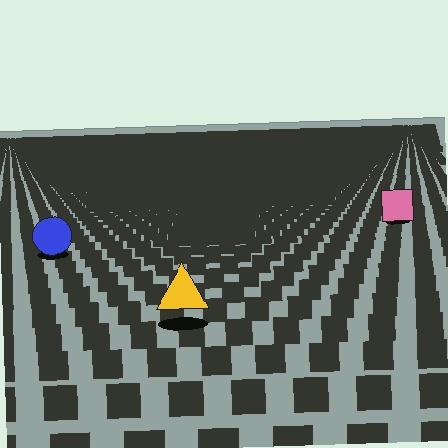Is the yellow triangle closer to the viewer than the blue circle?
Yes. The yellow triangle is closer — you can tell from the texture gradient: the ground texture is coarser near it.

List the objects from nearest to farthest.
From nearest to farthest: the yellow triangle, the blue circle, the pink square.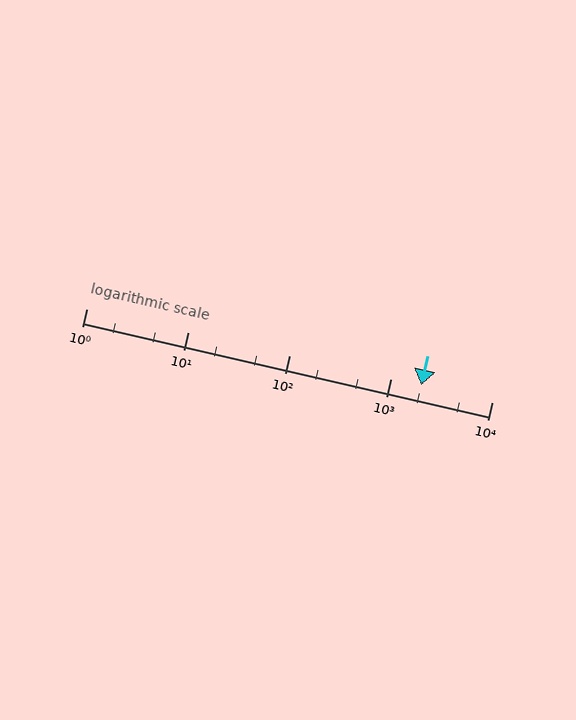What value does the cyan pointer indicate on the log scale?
The pointer indicates approximately 2000.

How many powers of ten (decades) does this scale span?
The scale spans 4 decades, from 1 to 10000.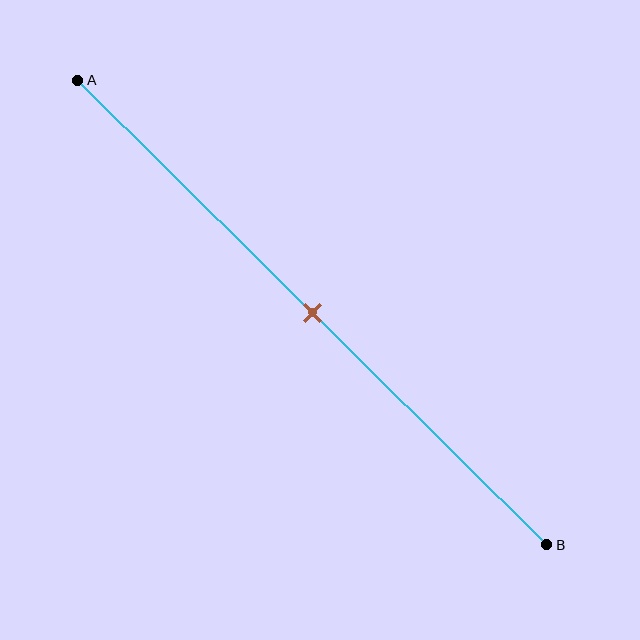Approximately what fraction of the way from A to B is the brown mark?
The brown mark is approximately 50% of the way from A to B.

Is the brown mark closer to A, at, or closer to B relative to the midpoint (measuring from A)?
The brown mark is approximately at the midpoint of segment AB.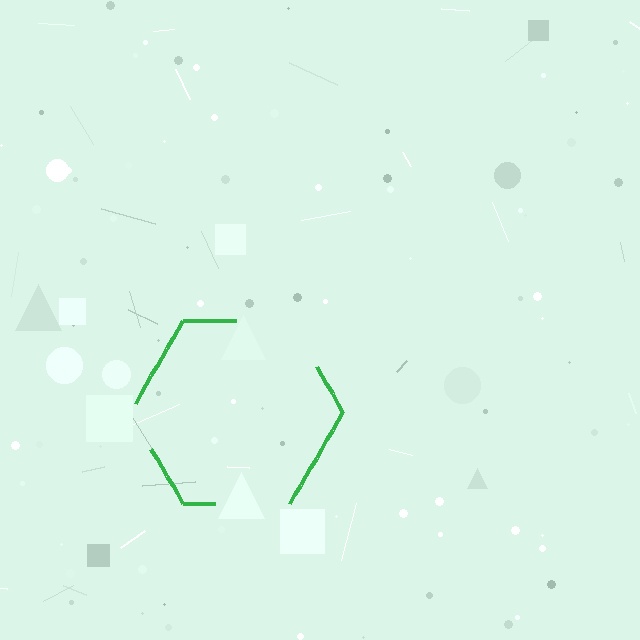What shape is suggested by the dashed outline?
The dashed outline suggests a hexagon.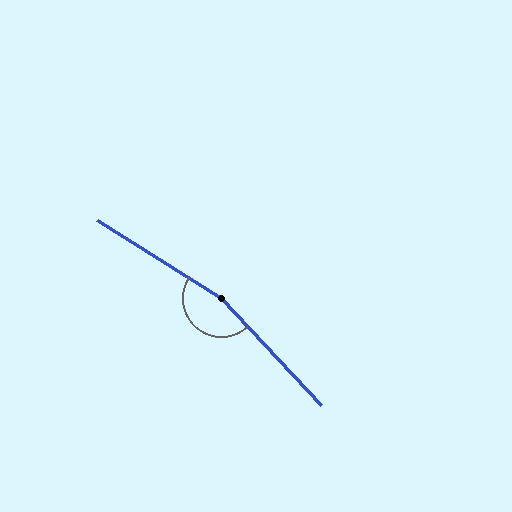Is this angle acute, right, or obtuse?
It is obtuse.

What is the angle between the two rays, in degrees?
Approximately 165 degrees.